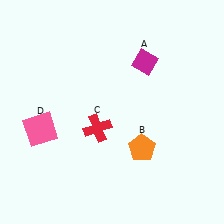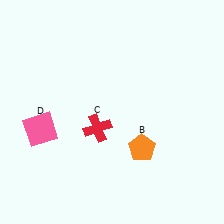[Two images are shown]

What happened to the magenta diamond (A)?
The magenta diamond (A) was removed in Image 2. It was in the top-right area of Image 1.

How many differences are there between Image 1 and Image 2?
There is 1 difference between the two images.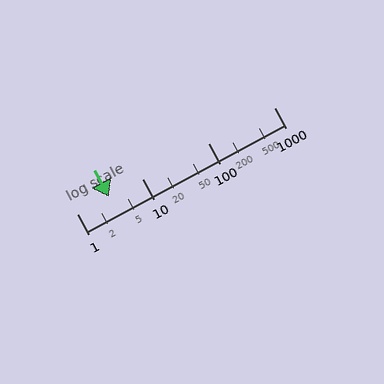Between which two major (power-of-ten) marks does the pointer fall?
The pointer is between 1 and 10.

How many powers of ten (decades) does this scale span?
The scale spans 3 decades, from 1 to 1000.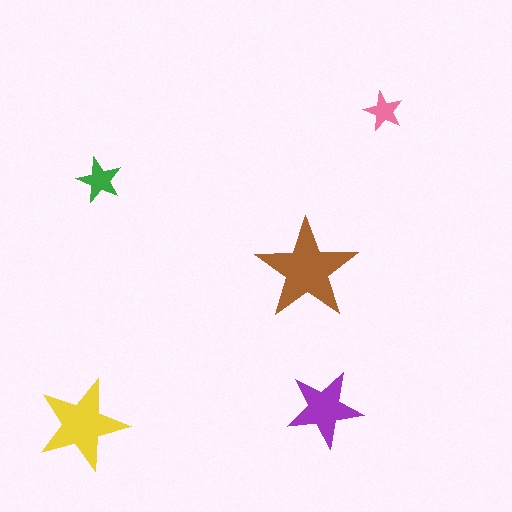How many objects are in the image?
There are 5 objects in the image.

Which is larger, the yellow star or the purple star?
The yellow one.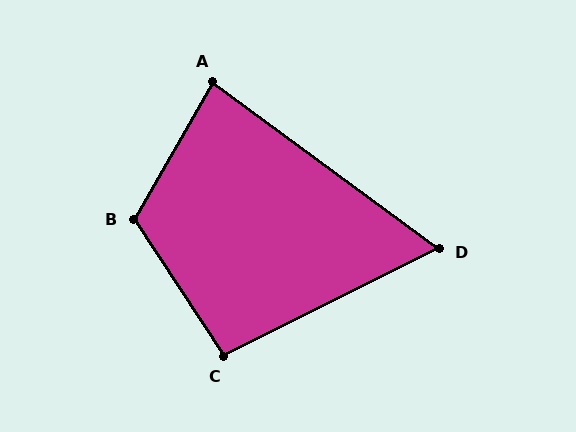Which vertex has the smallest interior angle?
D, at approximately 63 degrees.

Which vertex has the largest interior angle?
B, at approximately 117 degrees.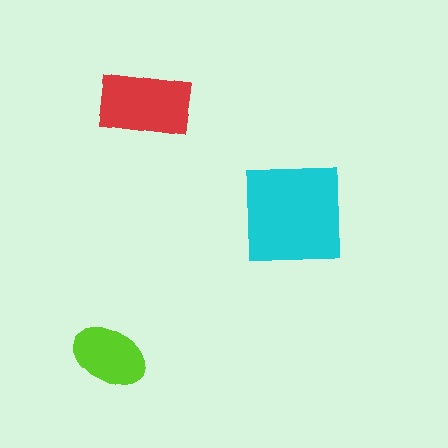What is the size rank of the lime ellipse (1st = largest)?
3rd.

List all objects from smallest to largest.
The lime ellipse, the red rectangle, the cyan square.